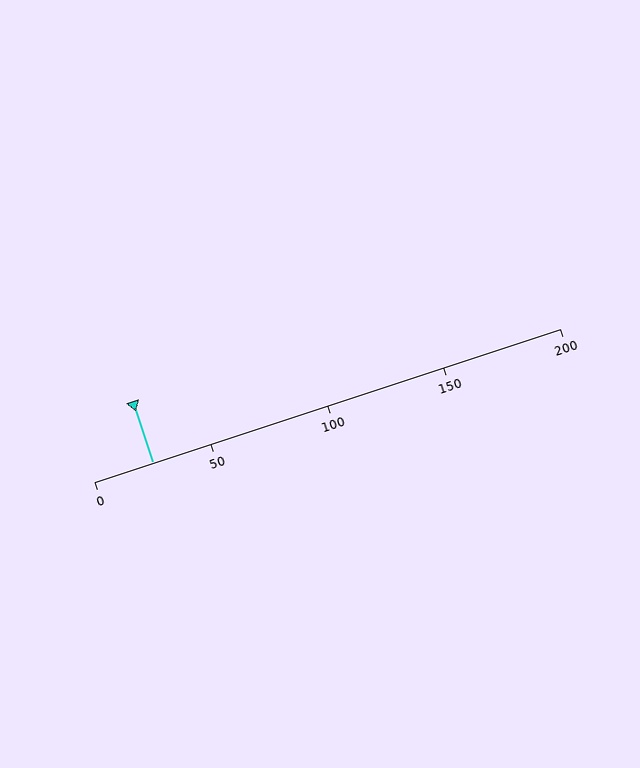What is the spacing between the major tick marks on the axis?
The major ticks are spaced 50 apart.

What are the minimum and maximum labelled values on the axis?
The axis runs from 0 to 200.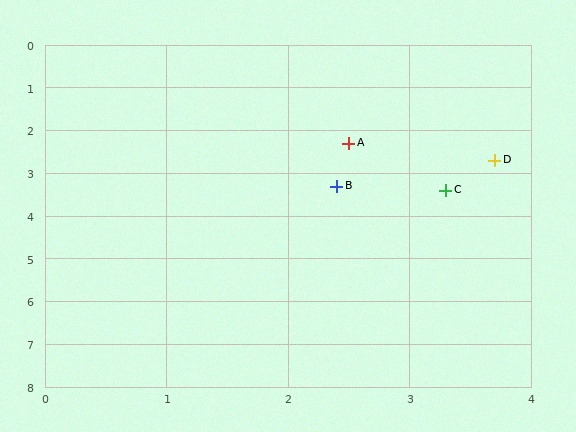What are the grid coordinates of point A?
Point A is at approximately (2.5, 2.3).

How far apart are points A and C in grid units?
Points A and C are about 1.4 grid units apart.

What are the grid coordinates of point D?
Point D is at approximately (3.7, 2.7).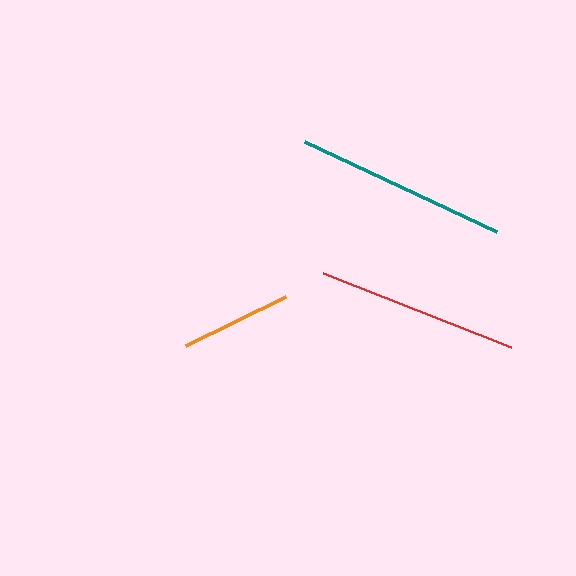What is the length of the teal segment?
The teal segment is approximately 212 pixels long.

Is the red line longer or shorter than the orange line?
The red line is longer than the orange line.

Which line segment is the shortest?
The orange line is the shortest at approximately 112 pixels.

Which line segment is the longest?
The teal line is the longest at approximately 212 pixels.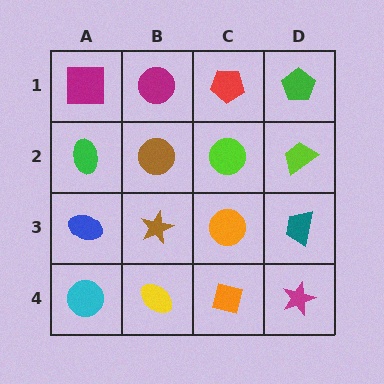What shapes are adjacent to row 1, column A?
A green ellipse (row 2, column A), a magenta circle (row 1, column B).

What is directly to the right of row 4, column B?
An orange square.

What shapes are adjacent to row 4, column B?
A brown star (row 3, column B), a cyan circle (row 4, column A), an orange square (row 4, column C).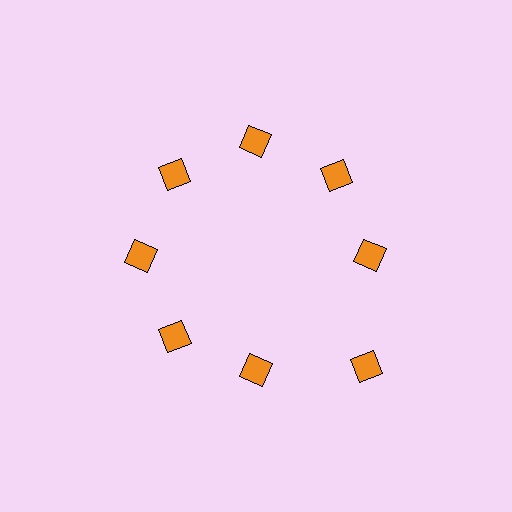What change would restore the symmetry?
The symmetry would be restored by moving it inward, back onto the ring so that all 8 diamonds sit at equal angles and equal distance from the center.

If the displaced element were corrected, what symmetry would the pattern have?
It would have 8-fold rotational symmetry — the pattern would map onto itself every 45 degrees.